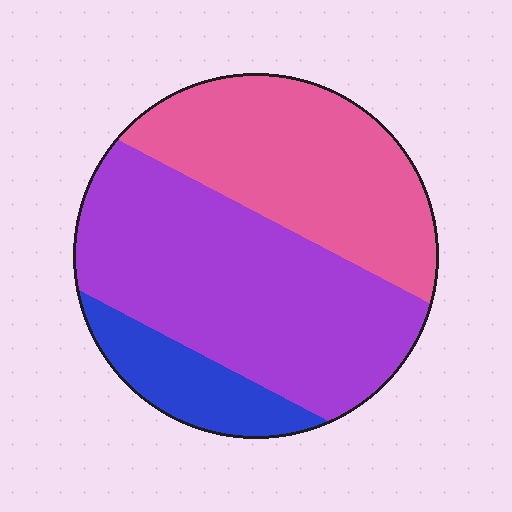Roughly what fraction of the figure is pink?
Pink covers 37% of the figure.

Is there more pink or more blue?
Pink.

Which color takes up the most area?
Purple, at roughly 50%.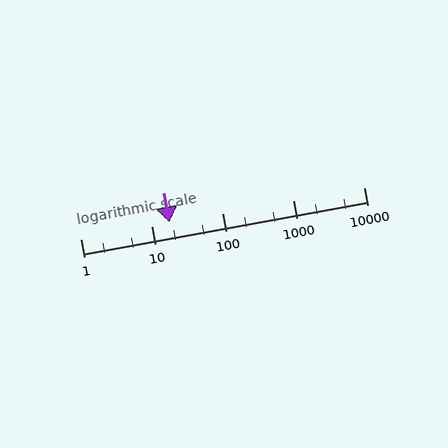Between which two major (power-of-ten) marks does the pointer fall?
The pointer is between 10 and 100.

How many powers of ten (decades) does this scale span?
The scale spans 4 decades, from 1 to 10000.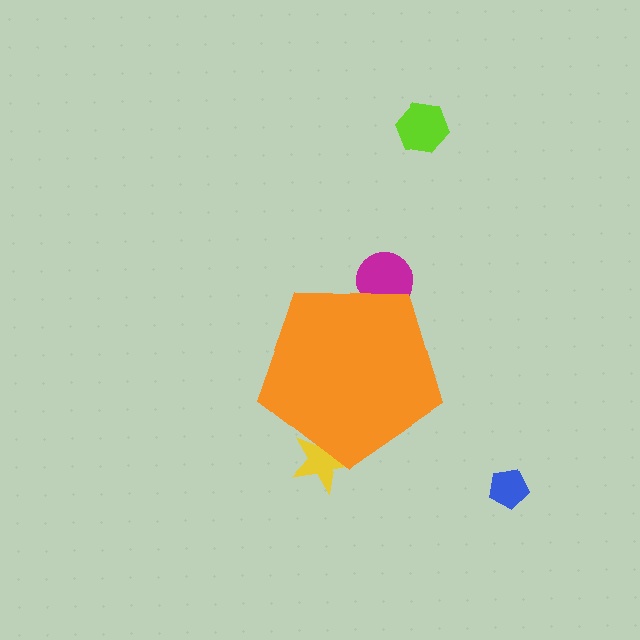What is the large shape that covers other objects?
An orange pentagon.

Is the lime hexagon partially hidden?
No, the lime hexagon is fully visible.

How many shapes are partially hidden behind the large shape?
2 shapes are partially hidden.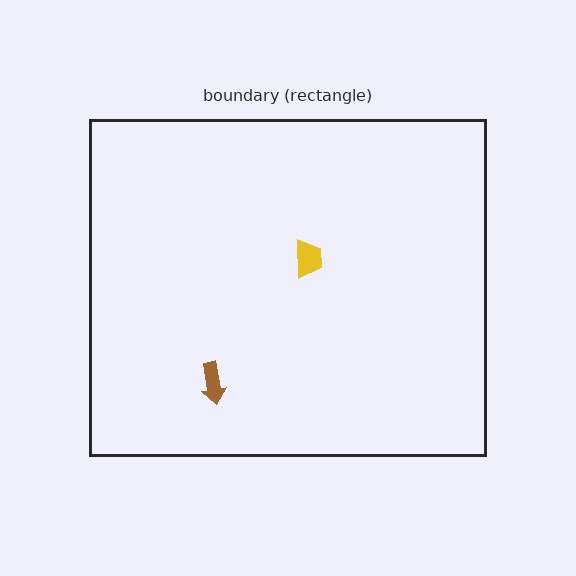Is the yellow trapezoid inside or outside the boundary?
Inside.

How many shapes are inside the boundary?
2 inside, 0 outside.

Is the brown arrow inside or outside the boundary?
Inside.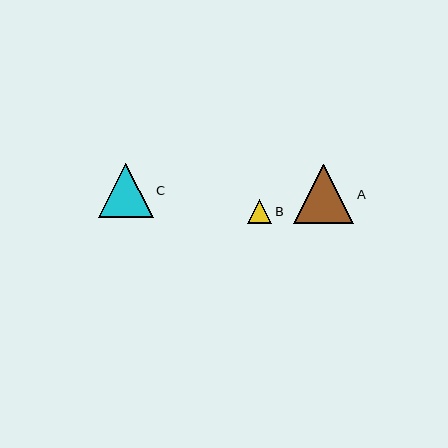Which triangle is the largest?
Triangle A is the largest with a size of approximately 60 pixels.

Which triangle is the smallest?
Triangle B is the smallest with a size of approximately 24 pixels.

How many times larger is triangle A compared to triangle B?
Triangle A is approximately 2.5 times the size of triangle B.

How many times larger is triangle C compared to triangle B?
Triangle C is approximately 2.3 times the size of triangle B.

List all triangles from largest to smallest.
From largest to smallest: A, C, B.